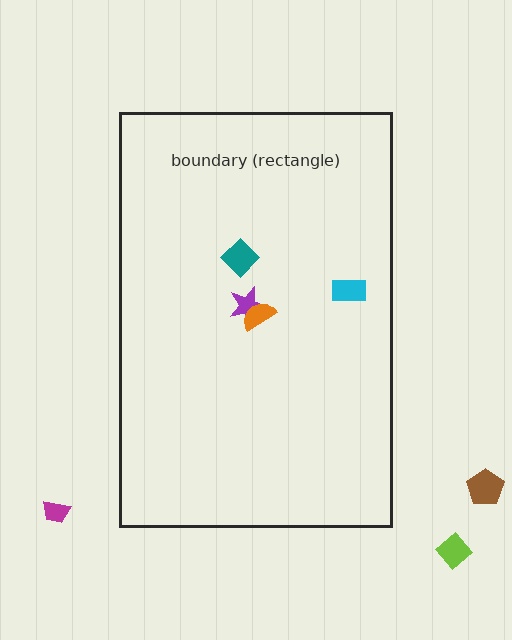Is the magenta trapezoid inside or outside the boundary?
Outside.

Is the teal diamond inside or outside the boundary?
Inside.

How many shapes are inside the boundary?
4 inside, 3 outside.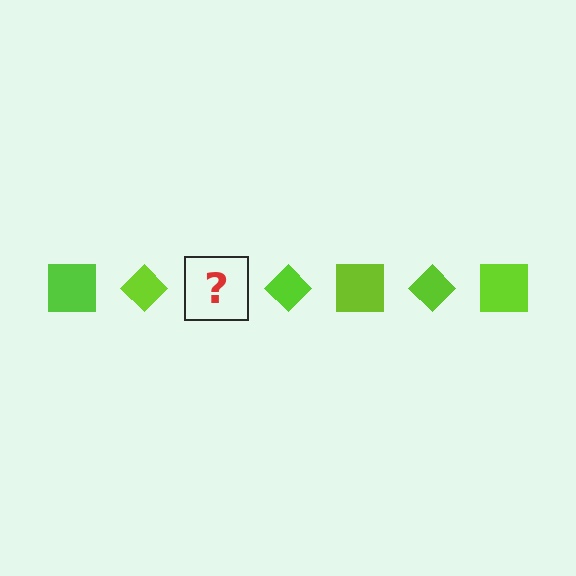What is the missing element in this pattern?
The missing element is a lime square.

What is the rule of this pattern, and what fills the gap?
The rule is that the pattern cycles through square, diamond shapes in lime. The gap should be filled with a lime square.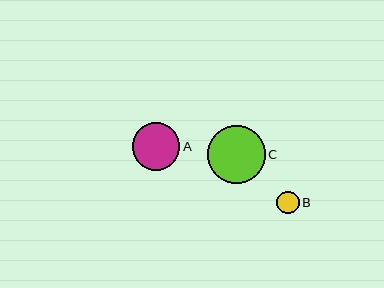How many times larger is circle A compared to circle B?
Circle A is approximately 2.1 times the size of circle B.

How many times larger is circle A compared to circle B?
Circle A is approximately 2.1 times the size of circle B.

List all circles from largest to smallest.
From largest to smallest: C, A, B.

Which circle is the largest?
Circle C is the largest with a size of approximately 58 pixels.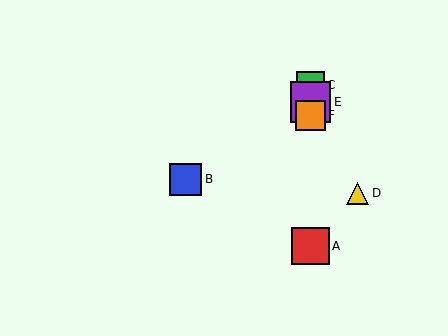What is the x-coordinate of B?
Object B is at x≈185.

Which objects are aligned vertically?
Objects A, C, E, F are aligned vertically.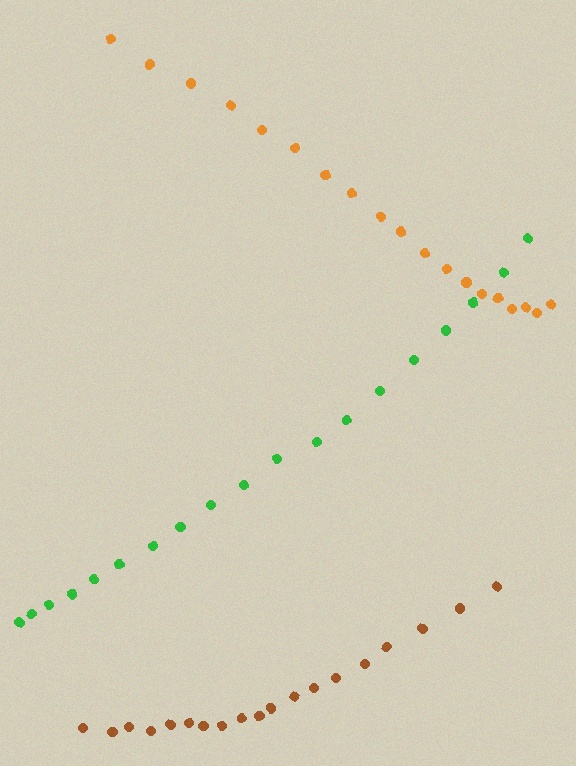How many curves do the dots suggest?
There are 3 distinct paths.